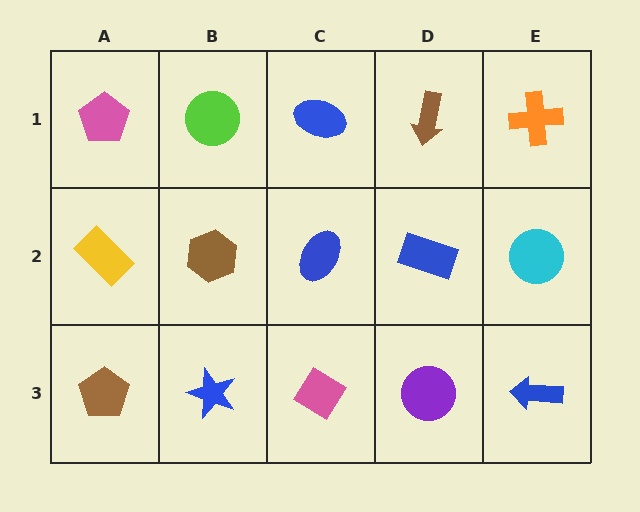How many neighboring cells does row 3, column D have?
3.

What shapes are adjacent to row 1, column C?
A blue ellipse (row 2, column C), a lime circle (row 1, column B), a brown arrow (row 1, column D).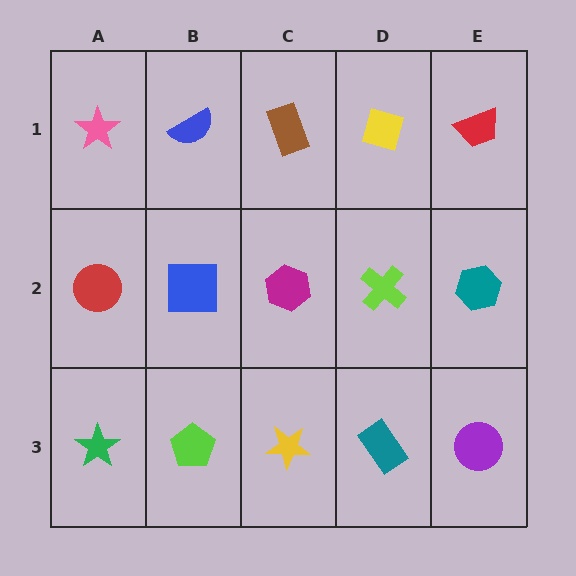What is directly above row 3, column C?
A magenta hexagon.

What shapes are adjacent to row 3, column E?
A teal hexagon (row 2, column E), a teal rectangle (row 3, column D).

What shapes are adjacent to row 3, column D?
A lime cross (row 2, column D), a yellow star (row 3, column C), a purple circle (row 3, column E).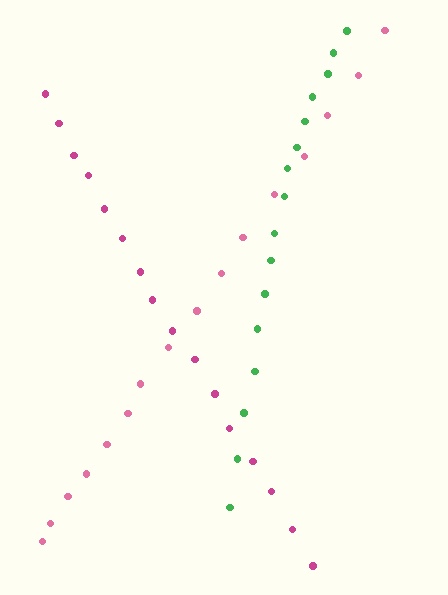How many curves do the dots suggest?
There are 3 distinct paths.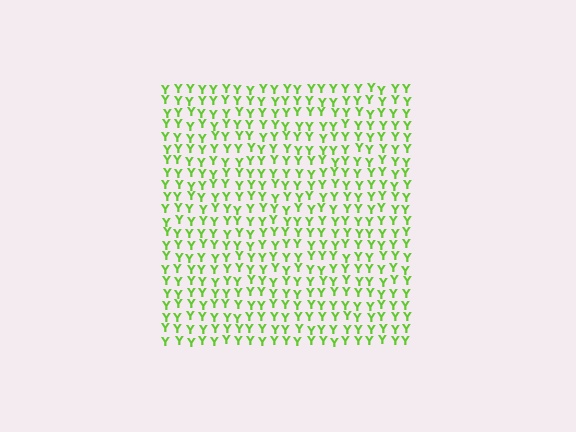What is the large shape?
The large shape is a square.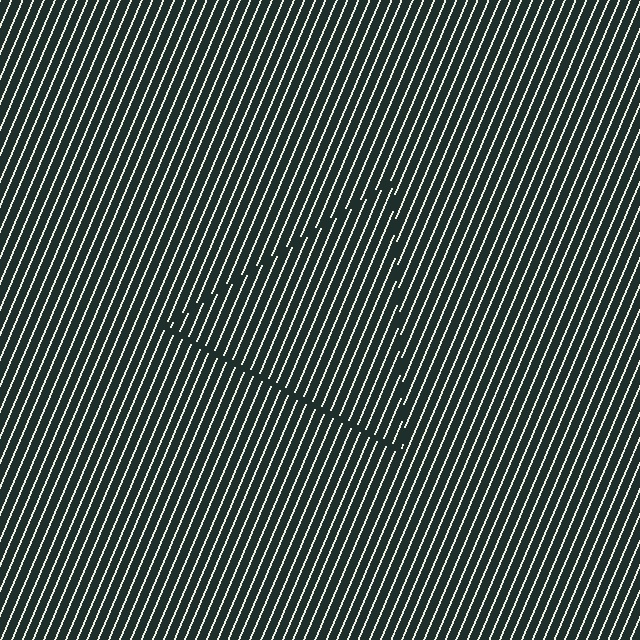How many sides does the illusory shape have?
3 sides — the line-ends trace a triangle.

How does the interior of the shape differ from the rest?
The interior of the shape contains the same grating, shifted by half a period — the contour is defined by the phase discontinuity where line-ends from the inner and outer gratings abut.